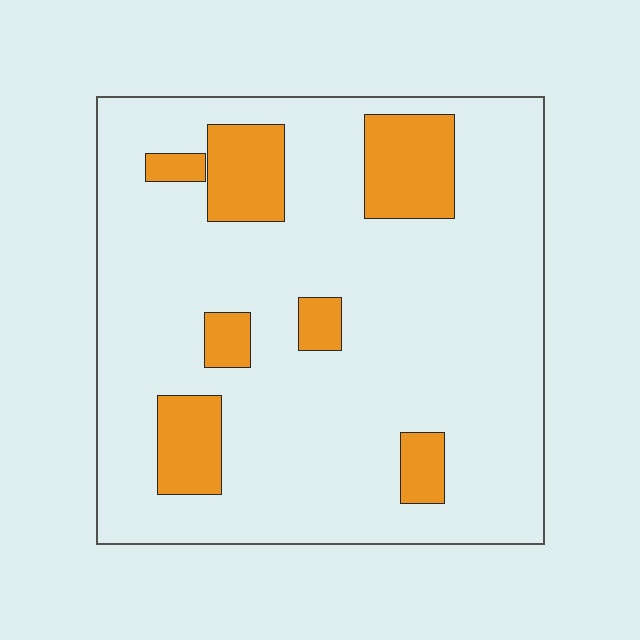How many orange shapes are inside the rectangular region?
7.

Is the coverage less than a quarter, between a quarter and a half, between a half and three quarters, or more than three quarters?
Less than a quarter.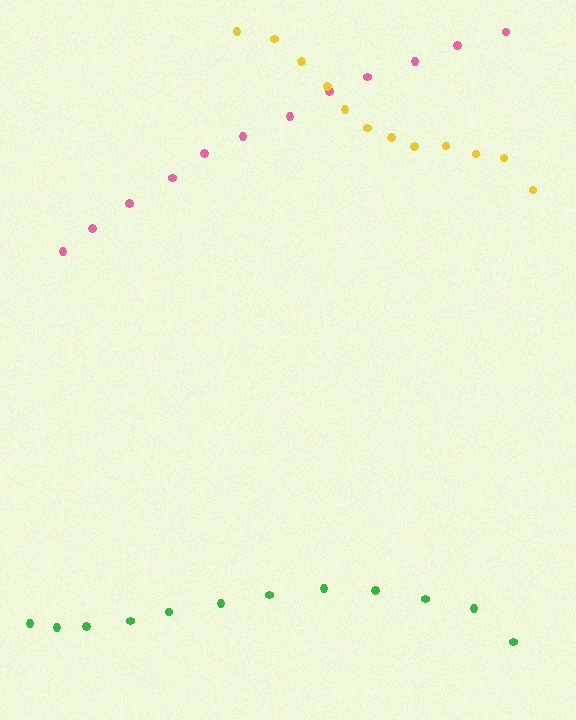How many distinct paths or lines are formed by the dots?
There are 3 distinct paths.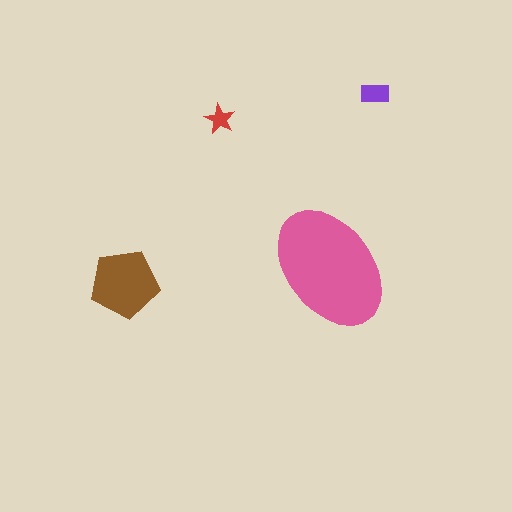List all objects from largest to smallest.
The pink ellipse, the brown pentagon, the purple rectangle, the red star.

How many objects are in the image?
There are 4 objects in the image.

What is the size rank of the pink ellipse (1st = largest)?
1st.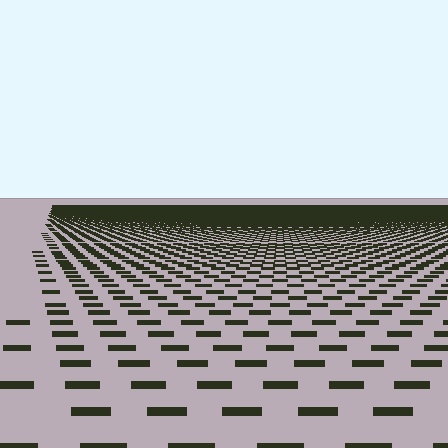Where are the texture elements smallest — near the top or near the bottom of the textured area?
Near the top.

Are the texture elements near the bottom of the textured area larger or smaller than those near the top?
Larger. Near the bottom, elements are closer to the viewer and appear at a bigger on-screen size.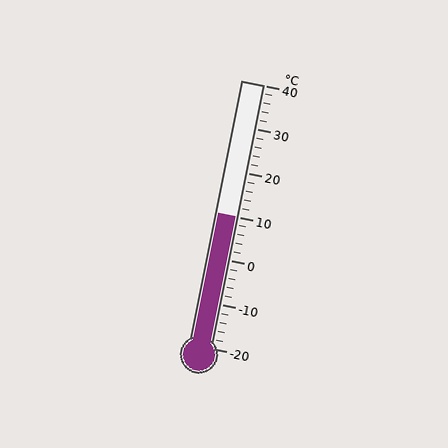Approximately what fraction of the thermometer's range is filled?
The thermometer is filled to approximately 50% of its range.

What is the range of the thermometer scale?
The thermometer scale ranges from -20°C to 40°C.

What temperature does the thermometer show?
The thermometer shows approximately 10°C.